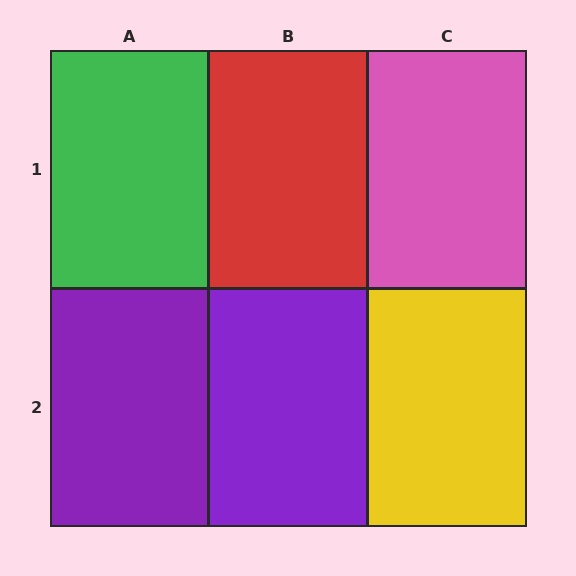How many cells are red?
1 cell is red.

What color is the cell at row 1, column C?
Pink.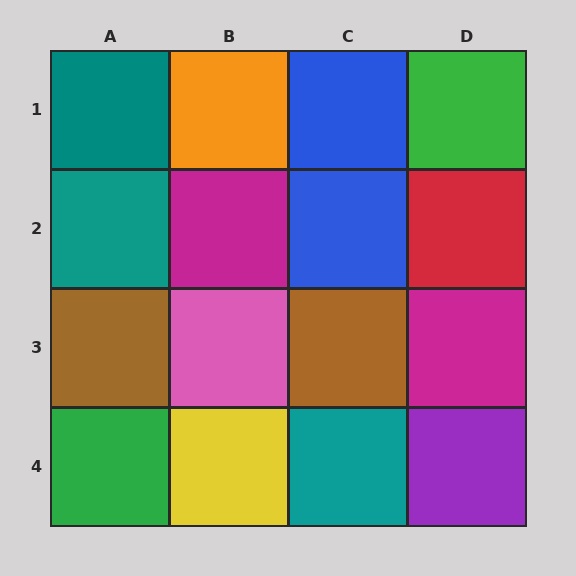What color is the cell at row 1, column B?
Orange.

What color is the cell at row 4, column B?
Yellow.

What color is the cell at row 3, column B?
Pink.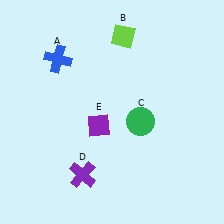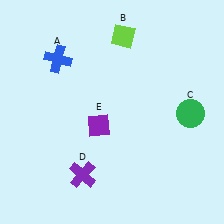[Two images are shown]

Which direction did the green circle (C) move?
The green circle (C) moved right.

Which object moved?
The green circle (C) moved right.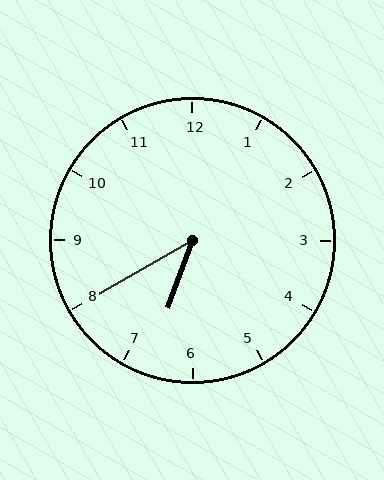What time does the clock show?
6:40.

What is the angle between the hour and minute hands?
Approximately 40 degrees.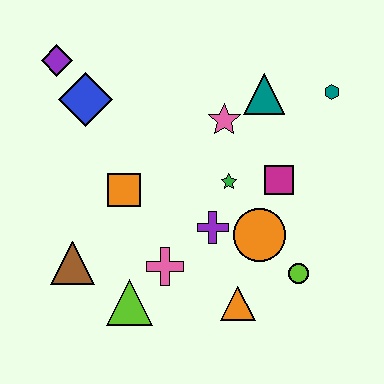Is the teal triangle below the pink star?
No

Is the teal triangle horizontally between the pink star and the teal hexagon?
Yes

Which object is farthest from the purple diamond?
The lime circle is farthest from the purple diamond.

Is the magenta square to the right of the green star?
Yes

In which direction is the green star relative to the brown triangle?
The green star is to the right of the brown triangle.